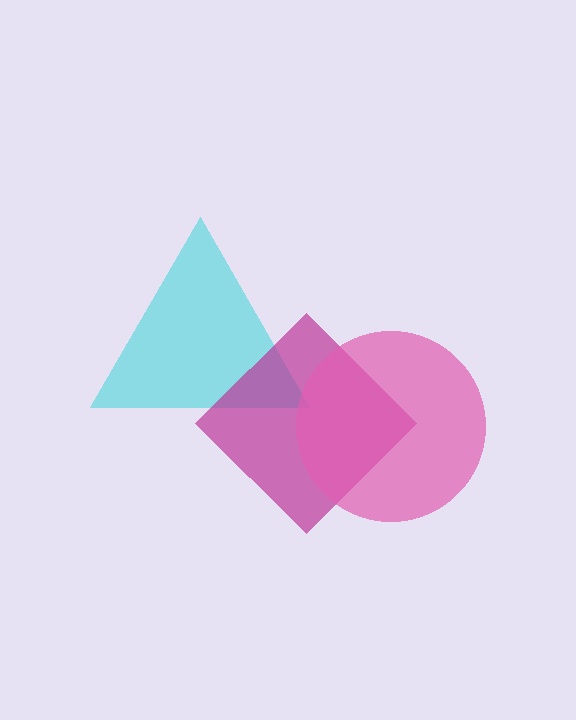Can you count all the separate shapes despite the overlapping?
Yes, there are 3 separate shapes.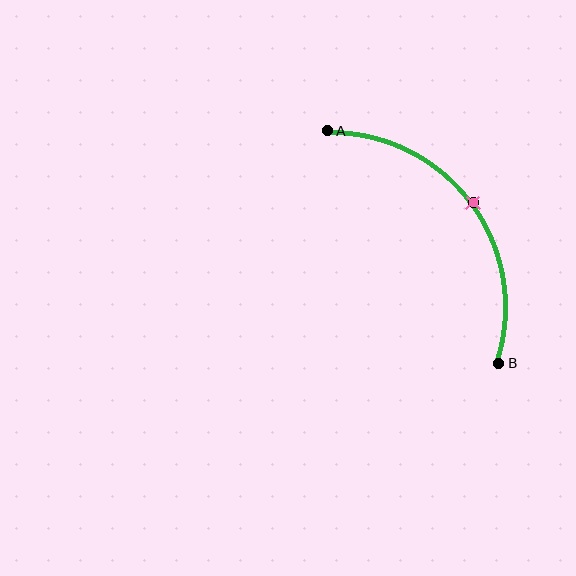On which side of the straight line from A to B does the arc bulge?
The arc bulges above and to the right of the straight line connecting A and B.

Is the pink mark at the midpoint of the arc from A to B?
Yes. The pink mark lies on the arc at equal arc-length from both A and B — it is the arc midpoint.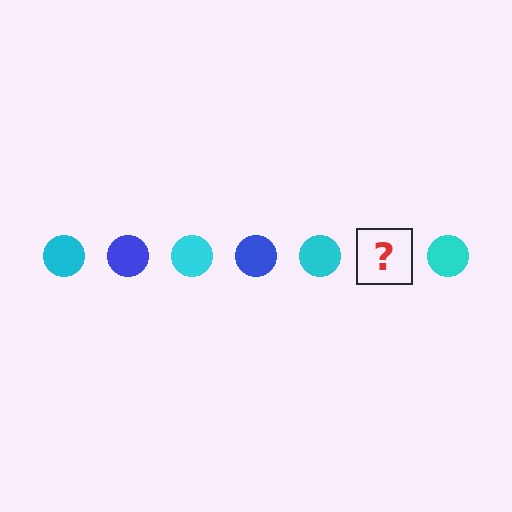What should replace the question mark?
The question mark should be replaced with a blue circle.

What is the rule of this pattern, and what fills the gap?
The rule is that the pattern cycles through cyan, blue circles. The gap should be filled with a blue circle.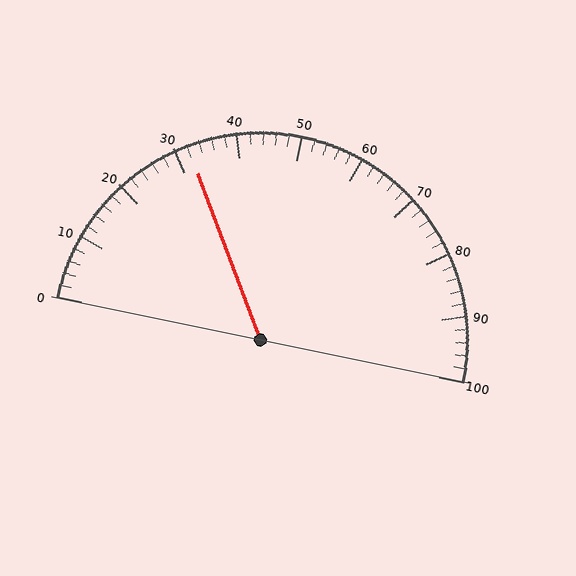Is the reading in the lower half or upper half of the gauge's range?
The reading is in the lower half of the range (0 to 100).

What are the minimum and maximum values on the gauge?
The gauge ranges from 0 to 100.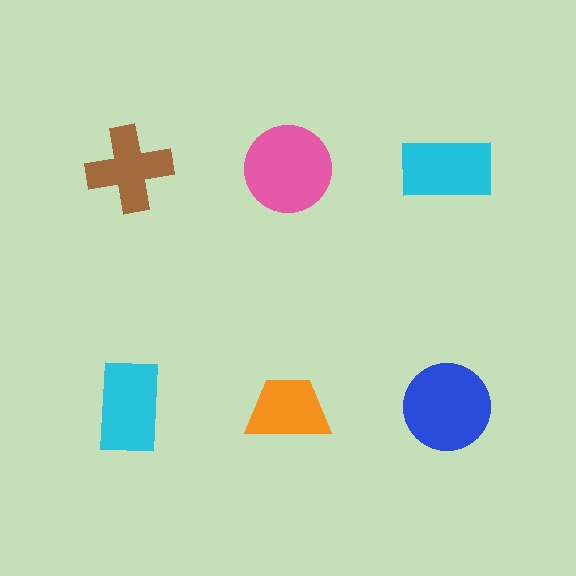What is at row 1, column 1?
A brown cross.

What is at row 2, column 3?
A blue circle.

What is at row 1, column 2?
A pink circle.